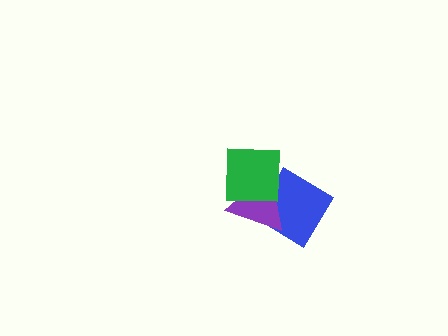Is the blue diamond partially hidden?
Yes, it is partially covered by another shape.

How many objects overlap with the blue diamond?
1 object overlaps with the blue diamond.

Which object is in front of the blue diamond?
The purple triangle is in front of the blue diamond.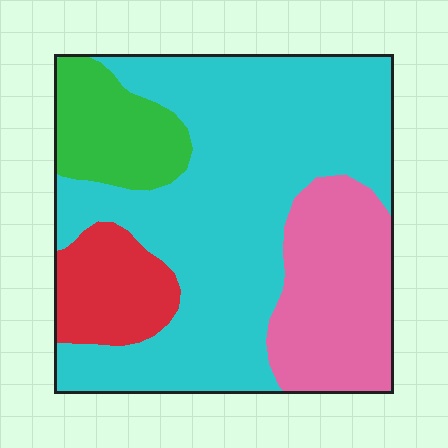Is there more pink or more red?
Pink.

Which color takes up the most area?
Cyan, at roughly 55%.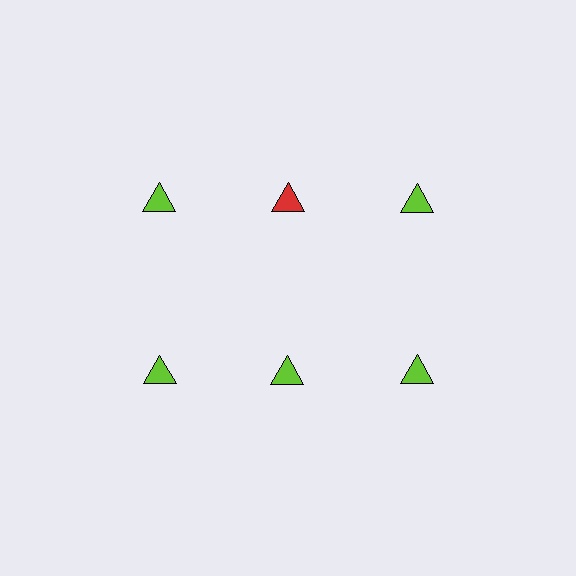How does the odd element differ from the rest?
It has a different color: red instead of lime.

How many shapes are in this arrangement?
There are 6 shapes arranged in a grid pattern.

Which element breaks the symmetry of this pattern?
The red triangle in the top row, second from left column breaks the symmetry. All other shapes are lime triangles.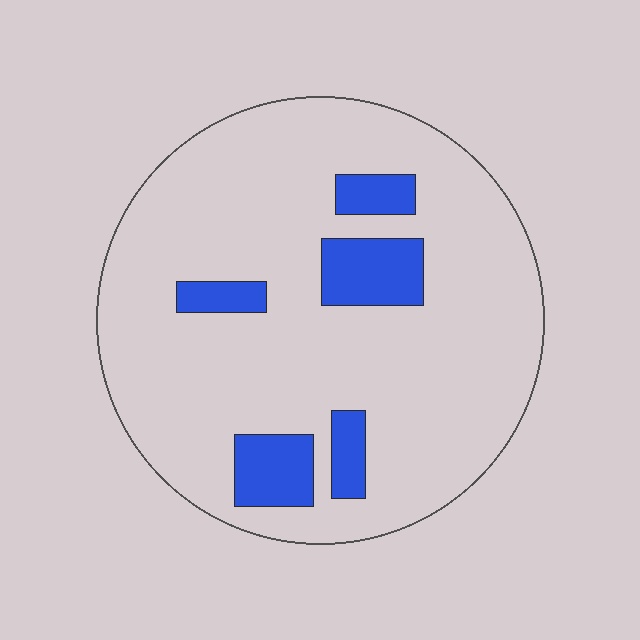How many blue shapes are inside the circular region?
5.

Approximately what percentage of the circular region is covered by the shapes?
Approximately 15%.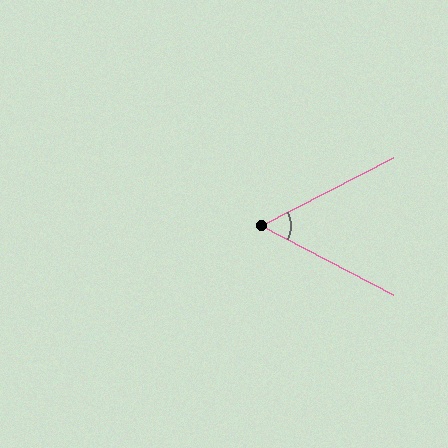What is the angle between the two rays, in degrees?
Approximately 55 degrees.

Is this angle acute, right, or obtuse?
It is acute.